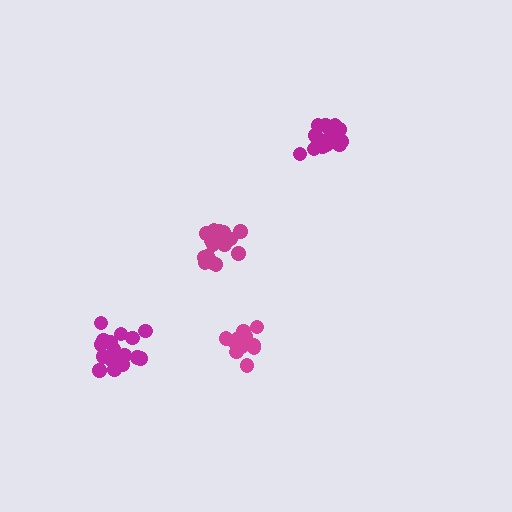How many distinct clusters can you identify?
There are 4 distinct clusters.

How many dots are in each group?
Group 1: 17 dots, Group 2: 17 dots, Group 3: 19 dots, Group 4: 13 dots (66 total).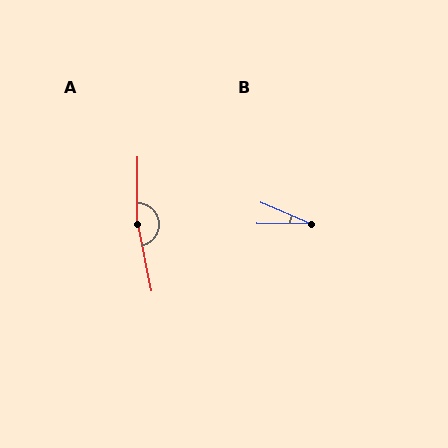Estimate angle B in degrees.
Approximately 23 degrees.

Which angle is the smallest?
B, at approximately 23 degrees.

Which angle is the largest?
A, at approximately 168 degrees.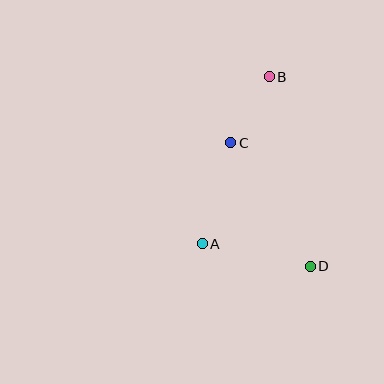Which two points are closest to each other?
Points B and C are closest to each other.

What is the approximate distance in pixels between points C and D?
The distance between C and D is approximately 147 pixels.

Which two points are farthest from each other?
Points B and D are farthest from each other.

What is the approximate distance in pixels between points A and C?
The distance between A and C is approximately 105 pixels.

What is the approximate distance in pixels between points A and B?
The distance between A and B is approximately 180 pixels.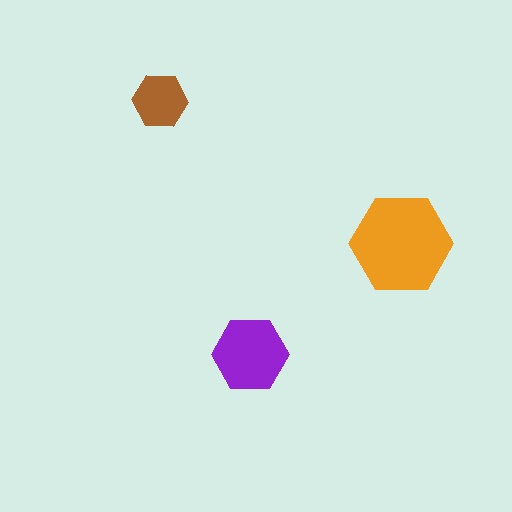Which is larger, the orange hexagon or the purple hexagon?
The orange one.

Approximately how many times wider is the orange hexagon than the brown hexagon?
About 2 times wider.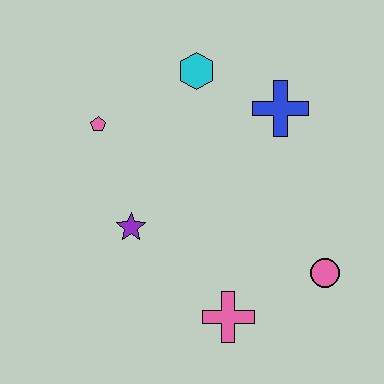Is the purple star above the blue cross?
No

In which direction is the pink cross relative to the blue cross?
The pink cross is below the blue cross.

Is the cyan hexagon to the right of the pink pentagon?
Yes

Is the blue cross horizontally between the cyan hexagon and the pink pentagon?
No